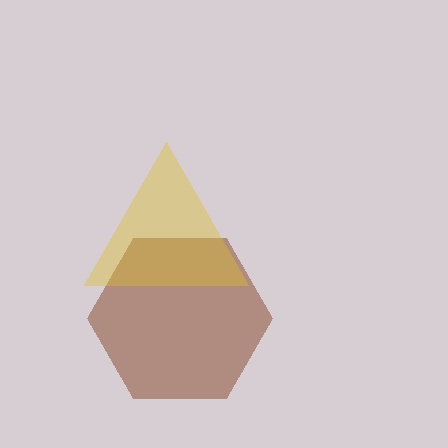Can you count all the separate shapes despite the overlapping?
Yes, there are 2 separate shapes.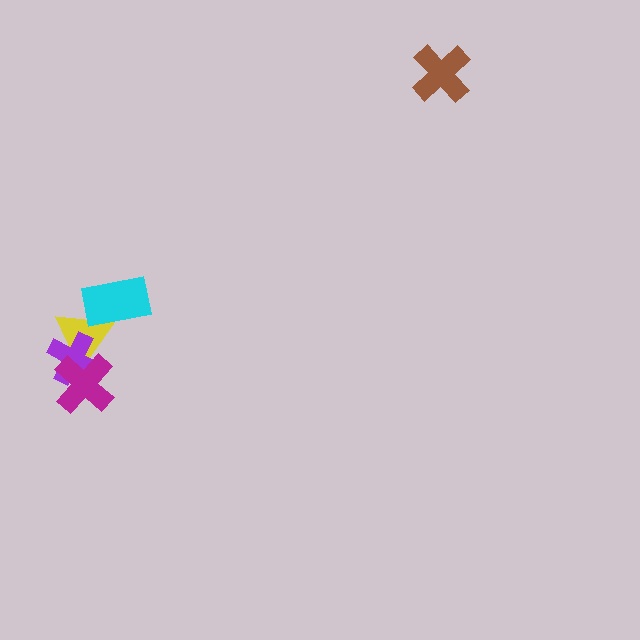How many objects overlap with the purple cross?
2 objects overlap with the purple cross.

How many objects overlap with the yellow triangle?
3 objects overlap with the yellow triangle.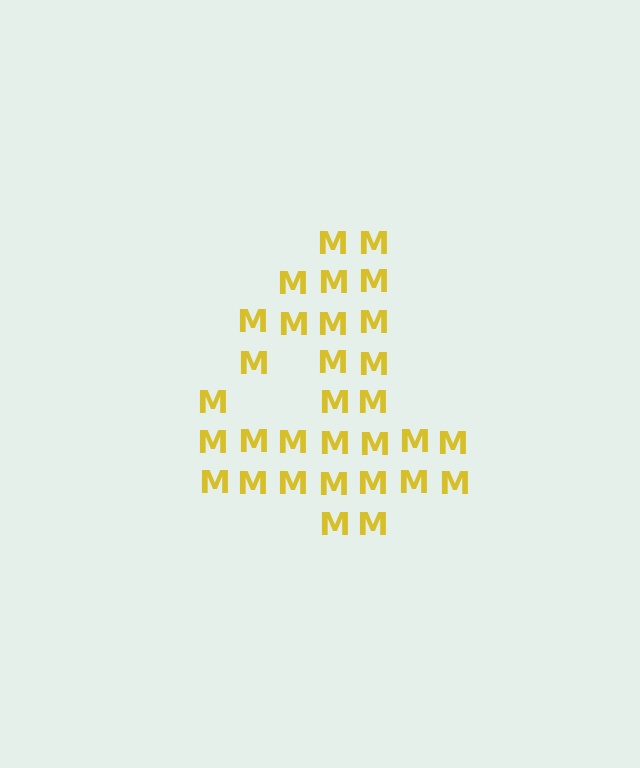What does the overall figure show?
The overall figure shows the digit 4.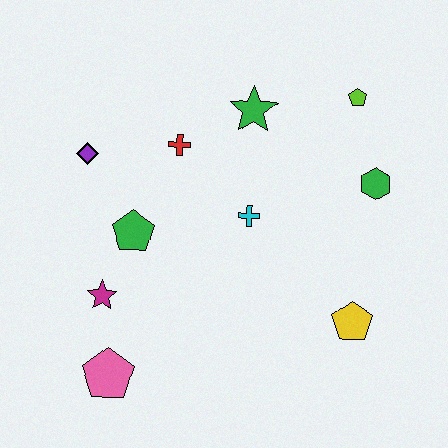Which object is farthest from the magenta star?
The lime pentagon is farthest from the magenta star.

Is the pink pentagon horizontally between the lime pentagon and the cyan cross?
No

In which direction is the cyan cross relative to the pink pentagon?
The cyan cross is above the pink pentagon.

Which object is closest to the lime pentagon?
The green hexagon is closest to the lime pentagon.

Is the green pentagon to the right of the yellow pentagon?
No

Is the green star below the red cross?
No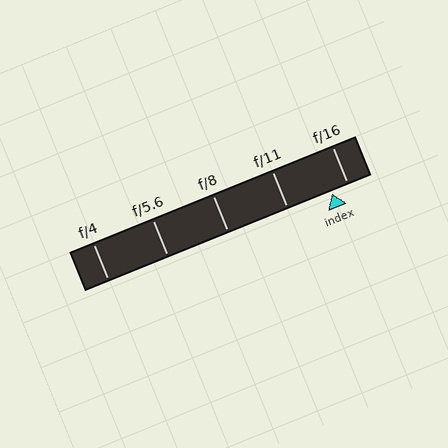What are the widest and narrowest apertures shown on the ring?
The widest aperture shown is f/4 and the narrowest is f/16.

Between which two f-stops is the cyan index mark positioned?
The index mark is between f/11 and f/16.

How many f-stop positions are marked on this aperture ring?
There are 5 f-stop positions marked.